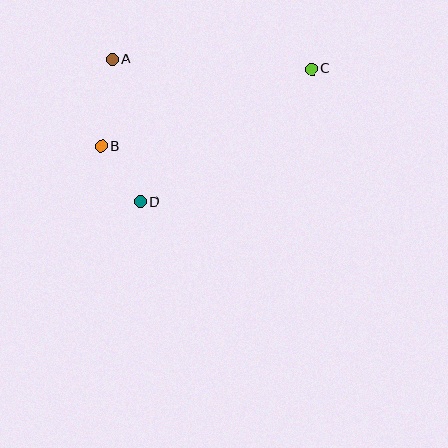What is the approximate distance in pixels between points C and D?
The distance between C and D is approximately 216 pixels.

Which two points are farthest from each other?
Points B and C are farthest from each other.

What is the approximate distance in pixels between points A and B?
The distance between A and B is approximately 88 pixels.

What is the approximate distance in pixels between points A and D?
The distance between A and D is approximately 145 pixels.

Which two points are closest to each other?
Points B and D are closest to each other.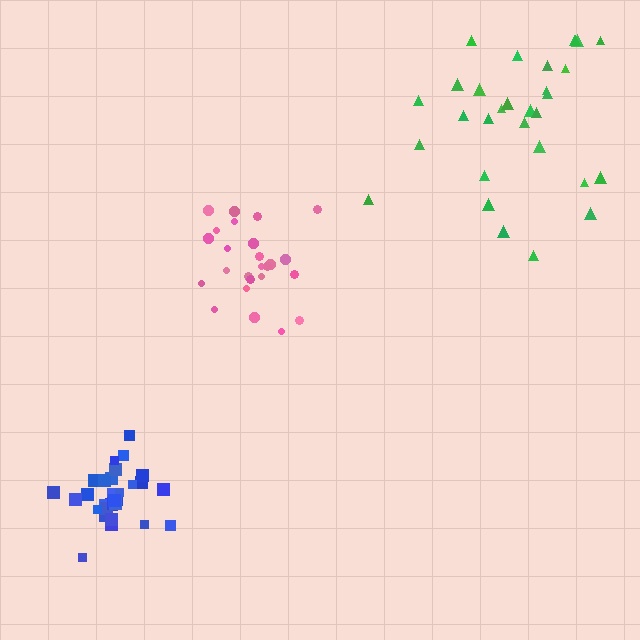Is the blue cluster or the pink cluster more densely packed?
Blue.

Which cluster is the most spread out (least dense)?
Green.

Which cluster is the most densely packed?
Blue.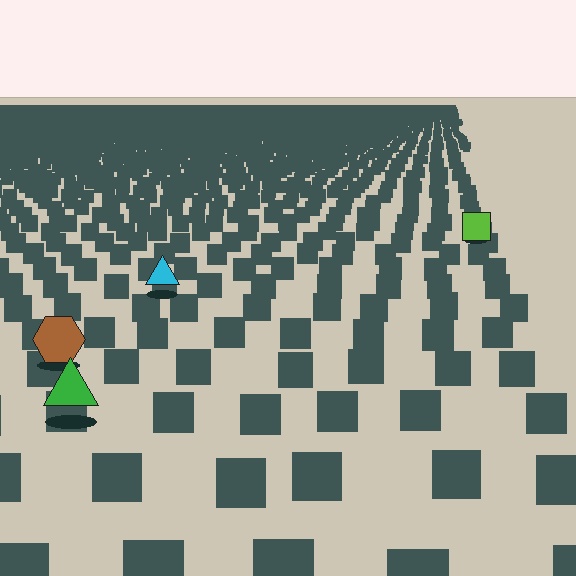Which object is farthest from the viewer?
The lime square is farthest from the viewer. It appears smaller and the ground texture around it is denser.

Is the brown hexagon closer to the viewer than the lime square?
Yes. The brown hexagon is closer — you can tell from the texture gradient: the ground texture is coarser near it.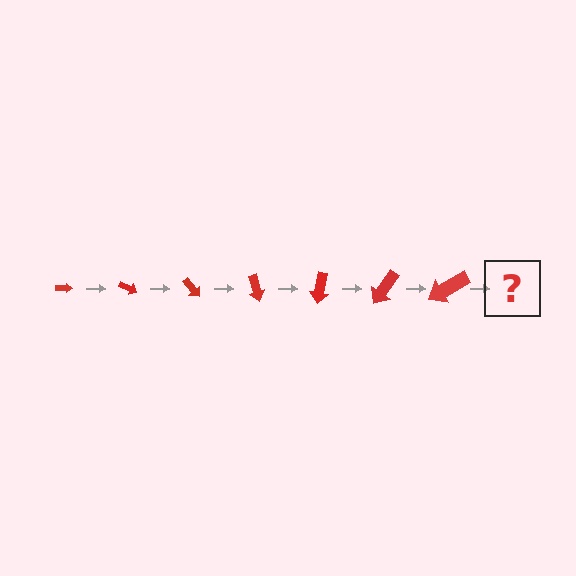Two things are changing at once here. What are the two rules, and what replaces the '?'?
The two rules are that the arrow grows larger each step and it rotates 25 degrees each step. The '?' should be an arrow, larger than the previous one and rotated 175 degrees from the start.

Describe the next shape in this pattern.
It should be an arrow, larger than the previous one and rotated 175 degrees from the start.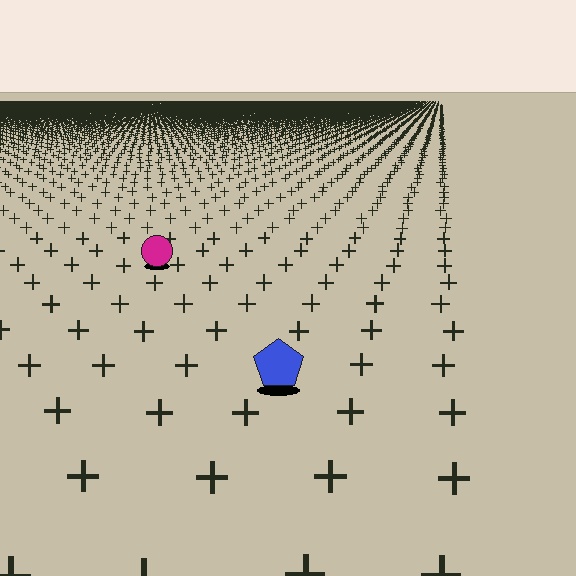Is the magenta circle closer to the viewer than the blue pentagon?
No. The blue pentagon is closer — you can tell from the texture gradient: the ground texture is coarser near it.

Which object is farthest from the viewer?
The magenta circle is farthest from the viewer. It appears smaller and the ground texture around it is denser.